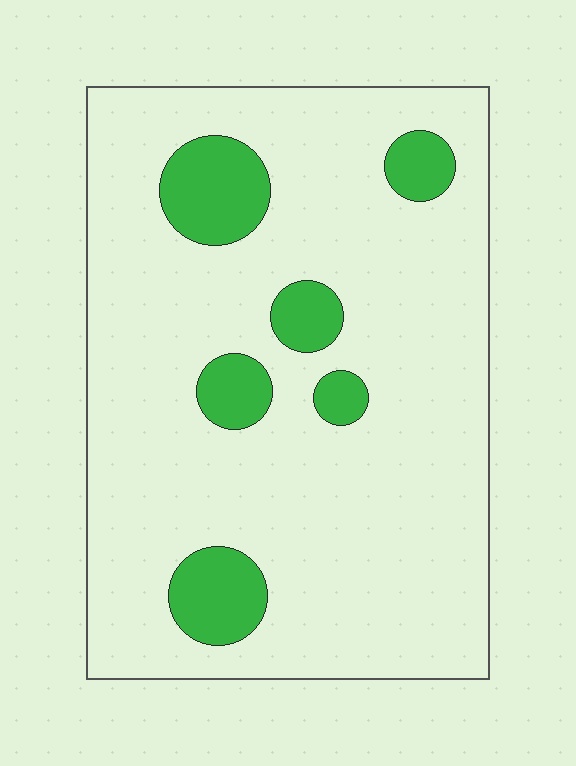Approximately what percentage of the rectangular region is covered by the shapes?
Approximately 15%.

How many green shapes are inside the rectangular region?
6.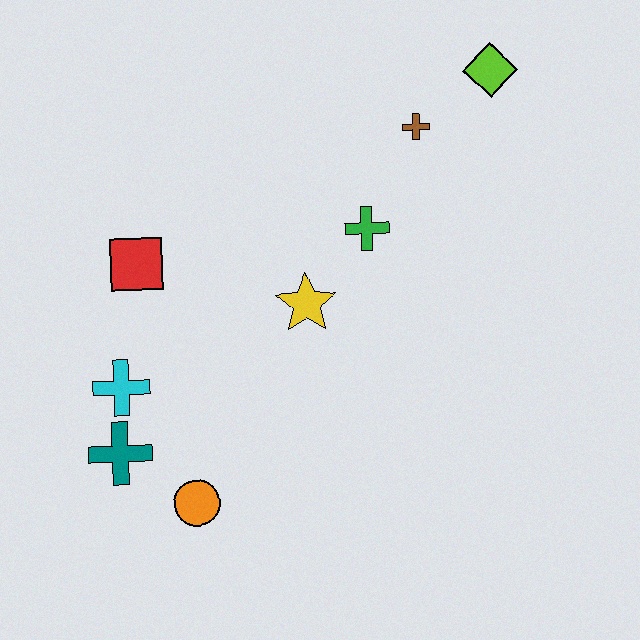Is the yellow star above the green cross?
No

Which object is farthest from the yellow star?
The lime diamond is farthest from the yellow star.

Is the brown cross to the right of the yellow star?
Yes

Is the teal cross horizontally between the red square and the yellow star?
No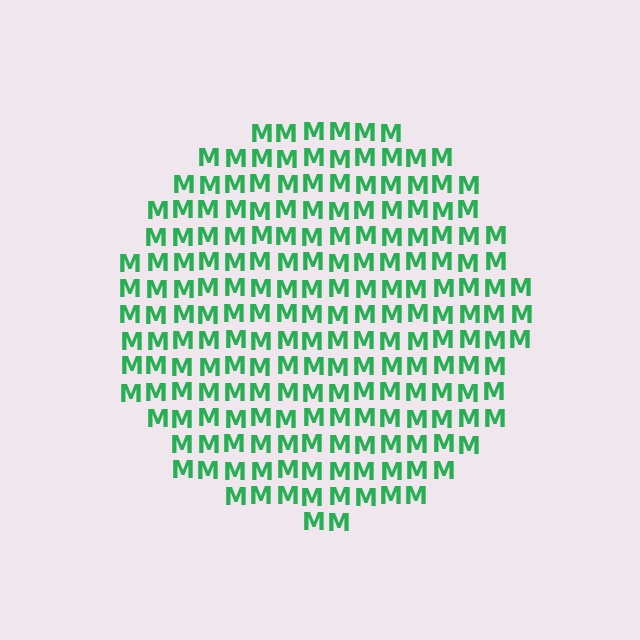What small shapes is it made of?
It is made of small letter M's.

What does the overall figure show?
The overall figure shows a circle.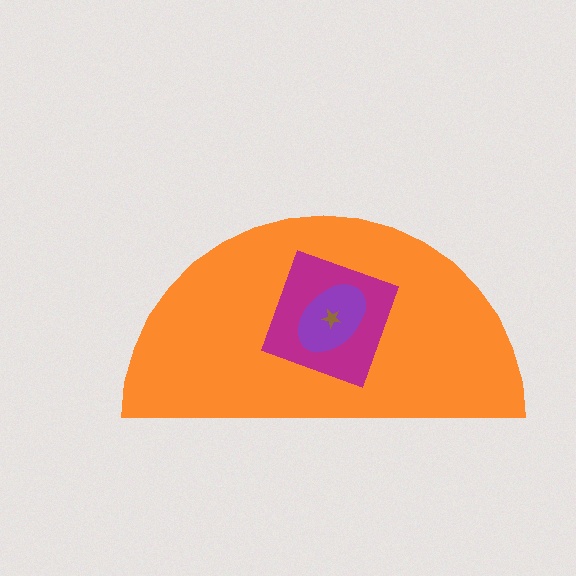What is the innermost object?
The brown star.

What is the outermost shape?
The orange semicircle.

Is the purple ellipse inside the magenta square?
Yes.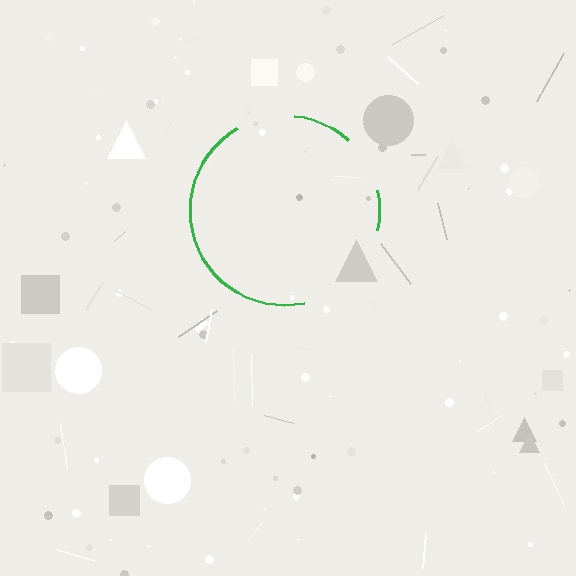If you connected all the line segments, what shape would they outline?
They would outline a circle.